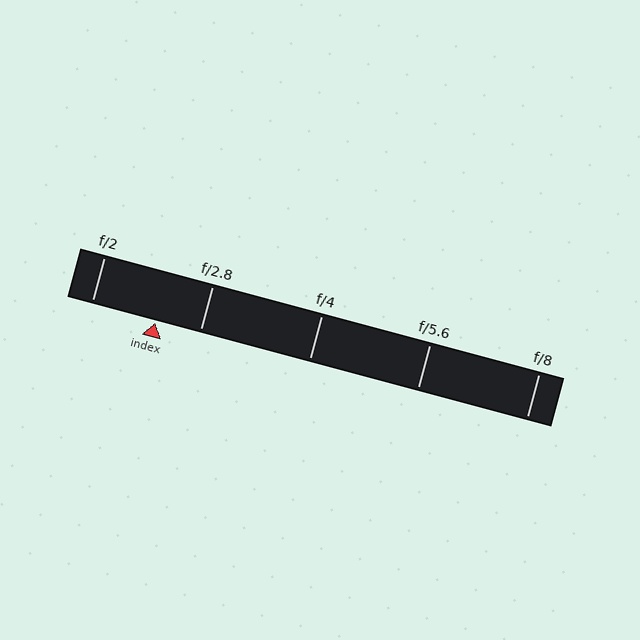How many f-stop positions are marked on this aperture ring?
There are 5 f-stop positions marked.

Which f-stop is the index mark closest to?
The index mark is closest to f/2.8.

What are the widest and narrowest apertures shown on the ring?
The widest aperture shown is f/2 and the narrowest is f/8.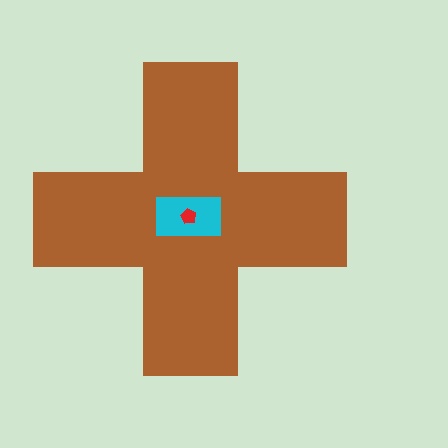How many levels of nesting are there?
3.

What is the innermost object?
The red pentagon.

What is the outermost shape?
The brown cross.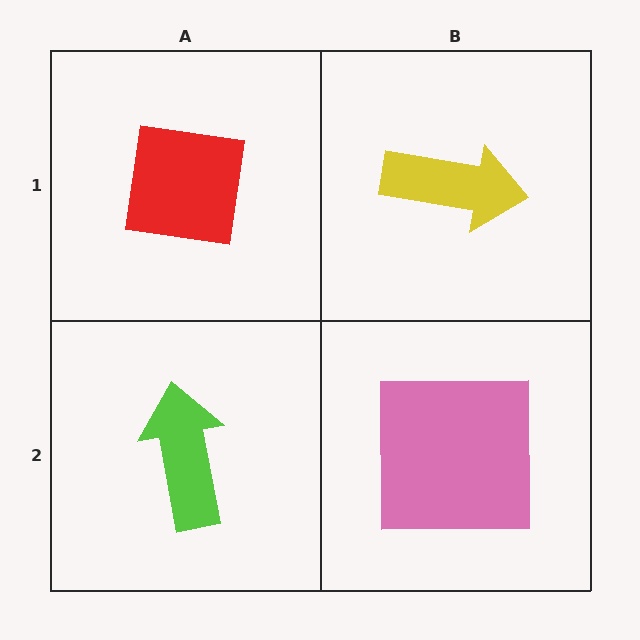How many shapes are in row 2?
2 shapes.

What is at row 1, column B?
A yellow arrow.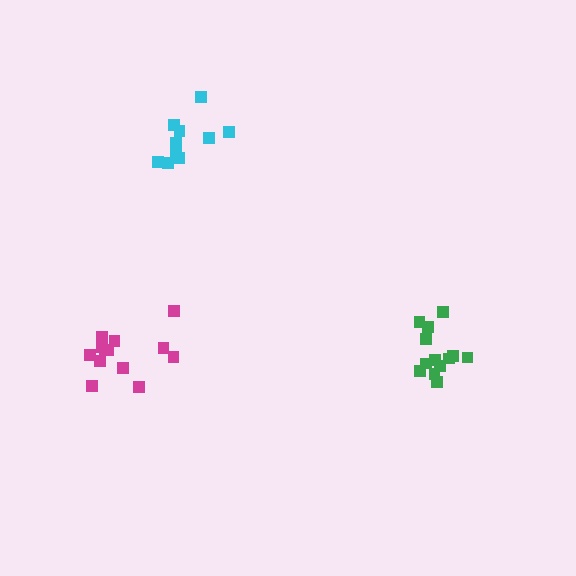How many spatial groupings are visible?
There are 3 spatial groupings.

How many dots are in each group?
Group 1: 13 dots, Group 2: 10 dots, Group 3: 13 dots (36 total).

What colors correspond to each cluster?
The clusters are colored: magenta, cyan, green.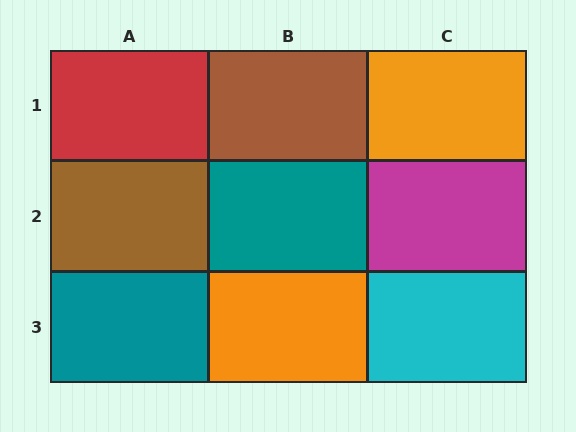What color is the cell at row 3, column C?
Cyan.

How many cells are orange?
2 cells are orange.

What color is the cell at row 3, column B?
Orange.